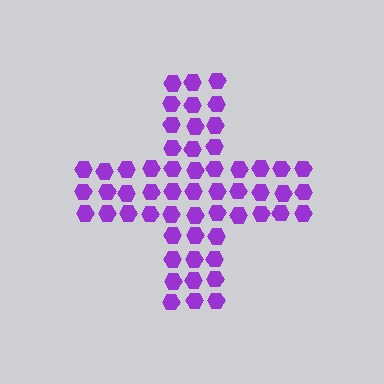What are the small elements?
The small elements are hexagons.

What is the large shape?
The large shape is a cross.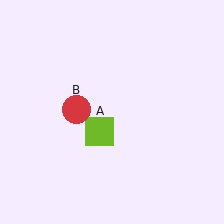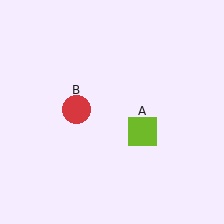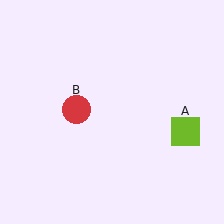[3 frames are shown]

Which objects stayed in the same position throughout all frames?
Red circle (object B) remained stationary.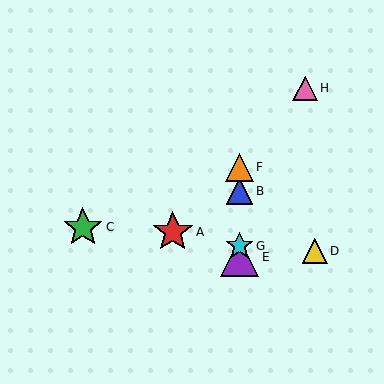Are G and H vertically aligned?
No, G is at x≈240 and H is at x≈305.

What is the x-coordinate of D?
Object D is at x≈315.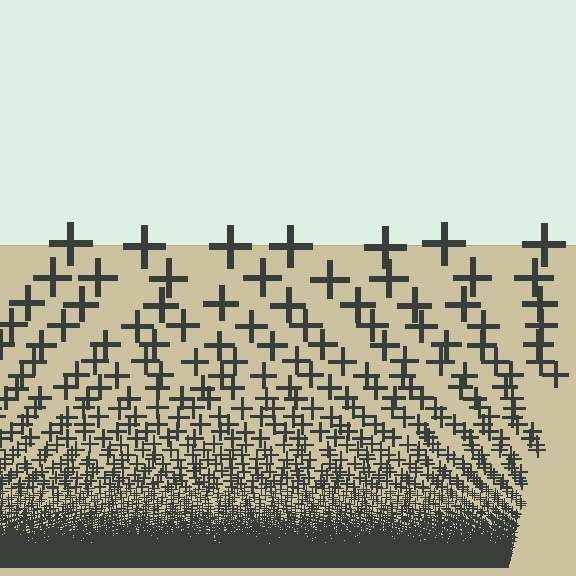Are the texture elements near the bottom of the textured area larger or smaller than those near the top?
Smaller. The gradient is inverted — elements near the bottom are smaller and denser.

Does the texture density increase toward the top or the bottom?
Density increases toward the bottom.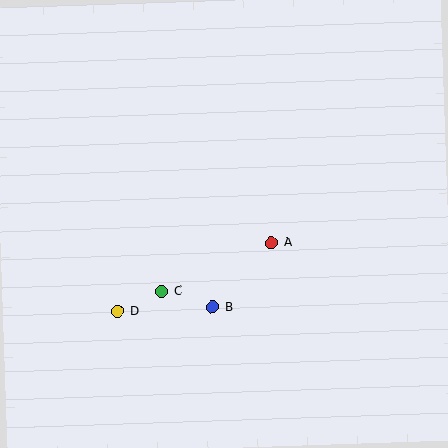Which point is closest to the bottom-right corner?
Point A is closest to the bottom-right corner.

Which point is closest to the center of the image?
Point A at (271, 243) is closest to the center.